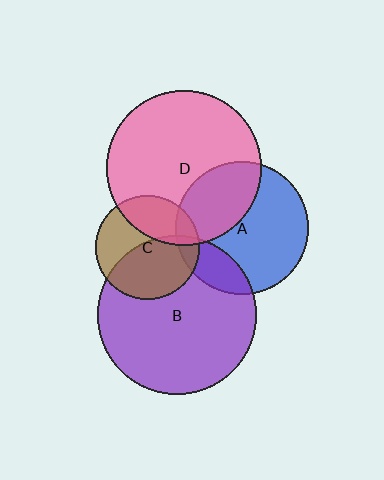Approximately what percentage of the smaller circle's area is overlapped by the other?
Approximately 50%.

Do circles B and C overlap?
Yes.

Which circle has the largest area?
Circle B (purple).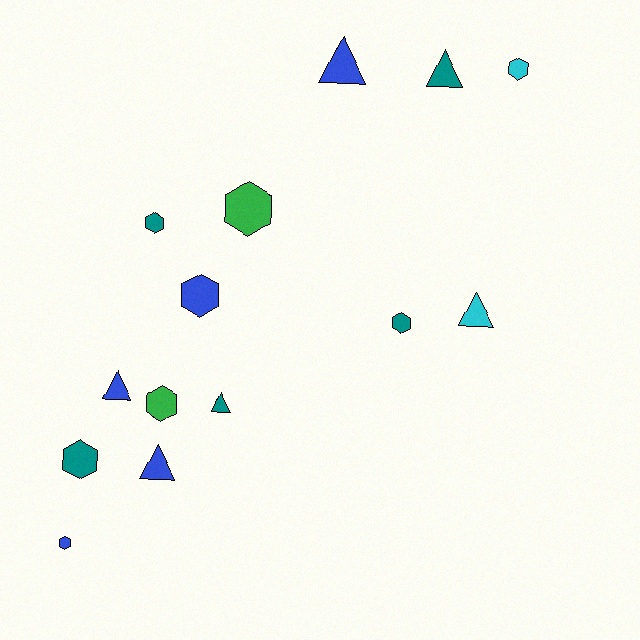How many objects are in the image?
There are 14 objects.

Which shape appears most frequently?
Hexagon, with 8 objects.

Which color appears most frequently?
Teal, with 5 objects.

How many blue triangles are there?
There are 3 blue triangles.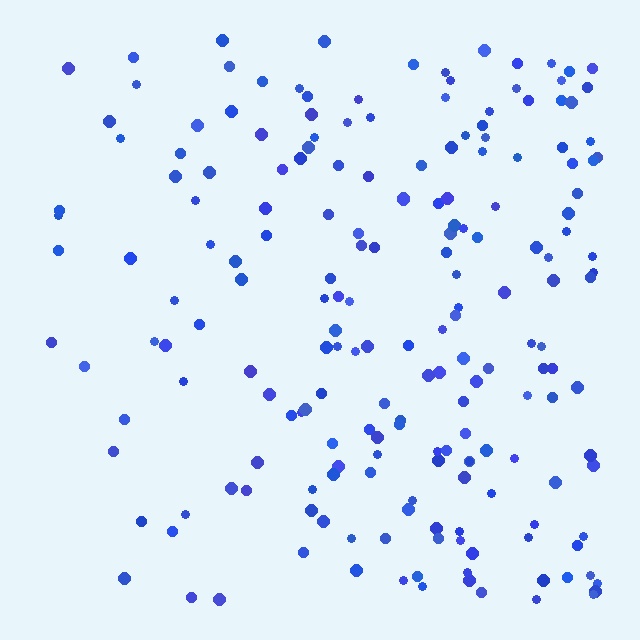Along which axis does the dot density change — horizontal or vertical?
Horizontal.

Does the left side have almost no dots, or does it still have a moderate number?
Still a moderate number, just noticeably fewer than the right.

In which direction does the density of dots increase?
From left to right, with the right side densest.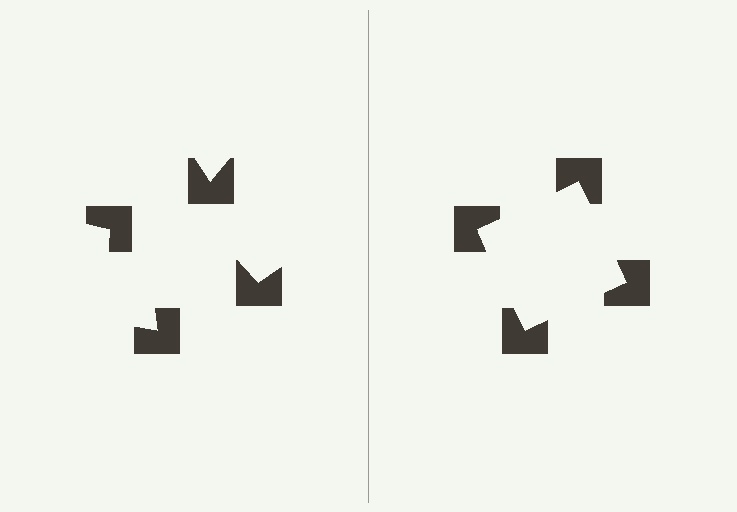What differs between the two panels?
The notched squares are positioned identically on both sides; only the wedge orientations differ. On the right they align to a square; on the left they are misaligned.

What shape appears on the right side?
An illusory square.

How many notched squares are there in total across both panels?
8 — 4 on each side.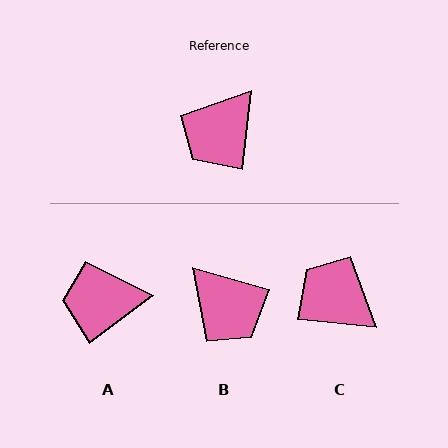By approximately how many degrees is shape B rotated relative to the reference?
Approximately 81 degrees counter-clockwise.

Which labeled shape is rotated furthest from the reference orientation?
C, about 89 degrees away.